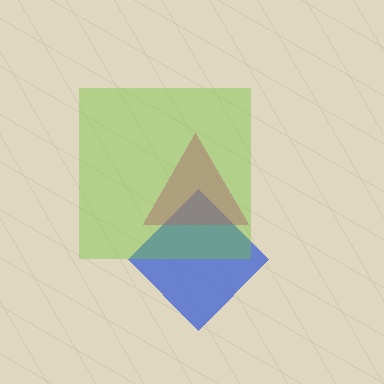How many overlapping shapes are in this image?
There are 3 overlapping shapes in the image.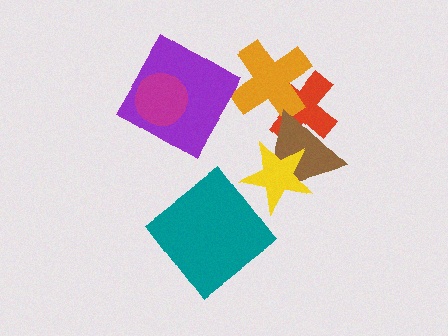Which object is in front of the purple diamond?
The magenta circle is in front of the purple diamond.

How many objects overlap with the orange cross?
2 objects overlap with the orange cross.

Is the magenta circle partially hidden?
No, no other shape covers it.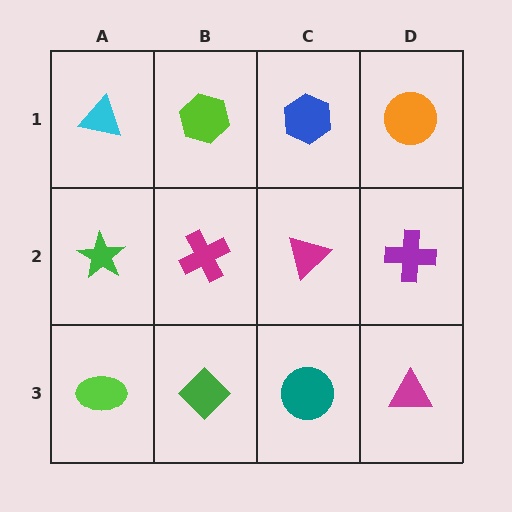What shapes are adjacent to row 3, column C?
A magenta triangle (row 2, column C), a green diamond (row 3, column B), a magenta triangle (row 3, column D).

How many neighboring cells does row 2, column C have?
4.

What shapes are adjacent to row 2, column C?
A blue hexagon (row 1, column C), a teal circle (row 3, column C), a magenta cross (row 2, column B), a purple cross (row 2, column D).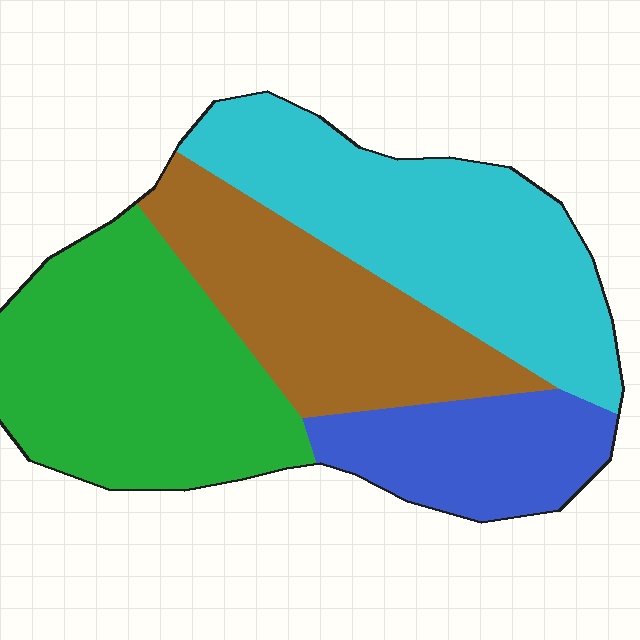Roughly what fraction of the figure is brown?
Brown takes up about one quarter (1/4) of the figure.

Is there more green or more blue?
Green.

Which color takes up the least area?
Blue, at roughly 15%.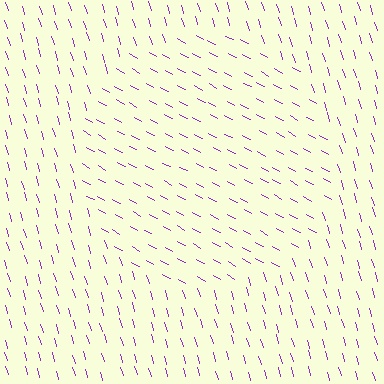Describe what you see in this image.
The image is filled with small purple line segments. A circle region in the image has lines oriented differently from the surrounding lines, creating a visible texture boundary.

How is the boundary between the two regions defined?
The boundary is defined purely by a change in line orientation (approximately 45 degrees difference). All lines are the same color and thickness.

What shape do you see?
I see a circle.